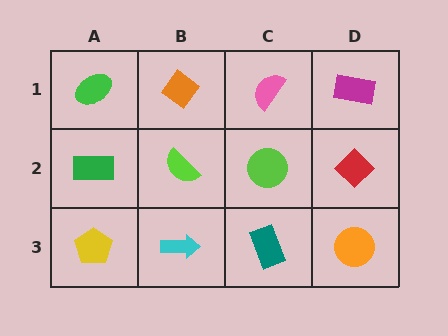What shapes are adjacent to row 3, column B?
A lime semicircle (row 2, column B), a yellow pentagon (row 3, column A), a teal rectangle (row 3, column C).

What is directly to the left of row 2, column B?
A green rectangle.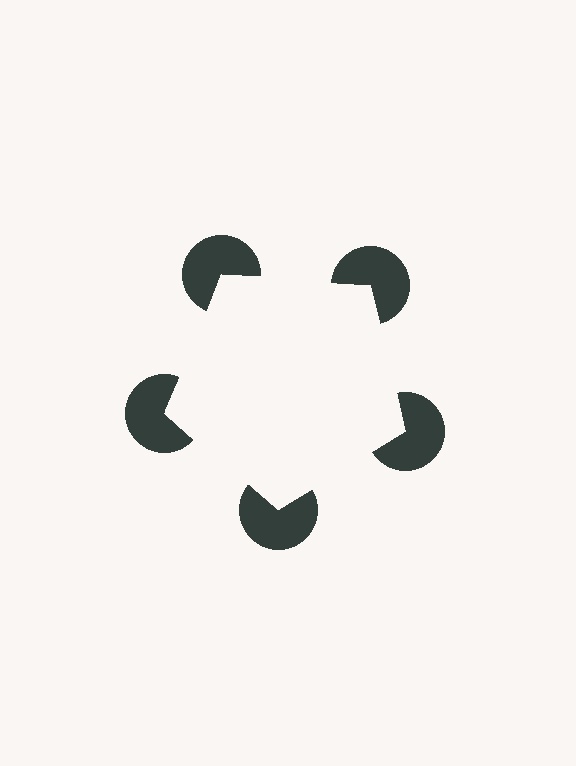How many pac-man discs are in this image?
There are 5 — one at each vertex of the illusory pentagon.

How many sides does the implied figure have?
5 sides.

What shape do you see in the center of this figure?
An illusory pentagon — its edges are inferred from the aligned wedge cuts in the pac-man discs, not physically drawn.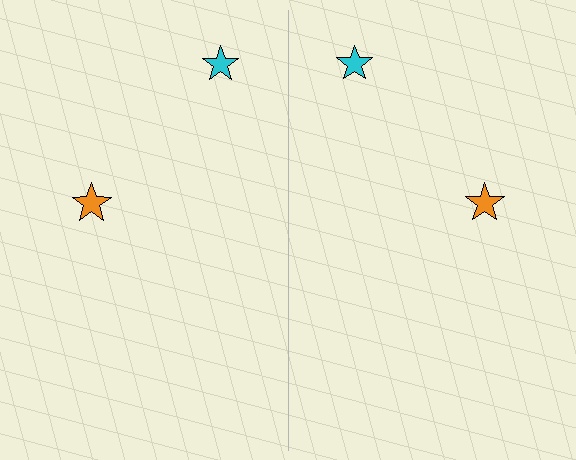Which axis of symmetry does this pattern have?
The pattern has a vertical axis of symmetry running through the center of the image.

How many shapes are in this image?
There are 4 shapes in this image.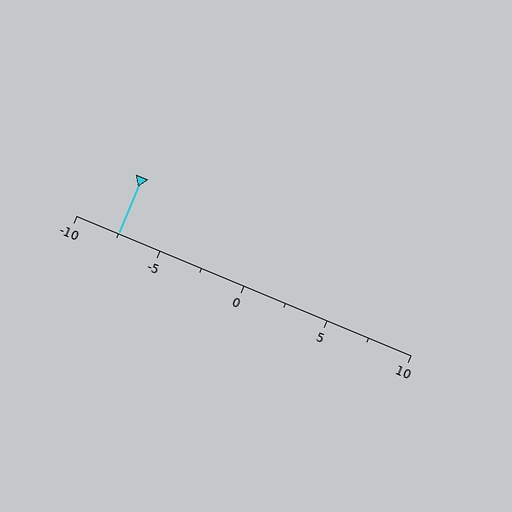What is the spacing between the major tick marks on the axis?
The major ticks are spaced 5 apart.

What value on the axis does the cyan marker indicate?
The marker indicates approximately -7.5.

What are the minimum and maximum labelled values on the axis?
The axis runs from -10 to 10.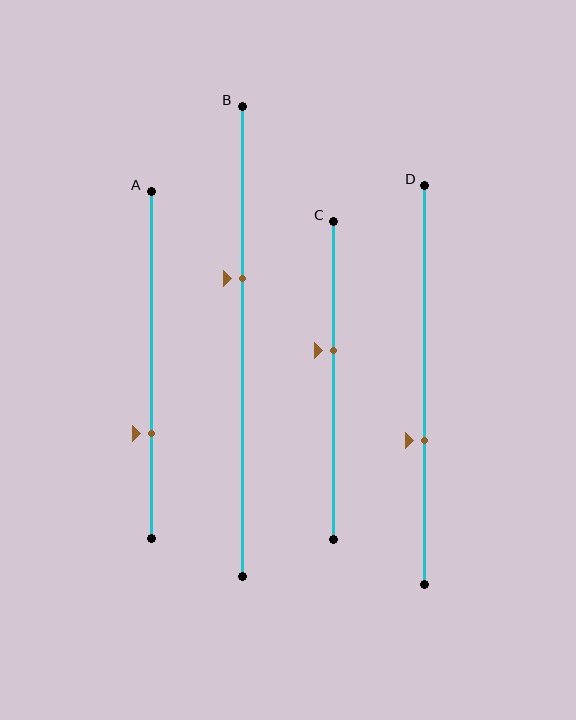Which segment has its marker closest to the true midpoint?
Segment C has its marker closest to the true midpoint.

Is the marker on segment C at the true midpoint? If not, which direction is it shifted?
No, the marker on segment C is shifted upward by about 9% of the segment length.